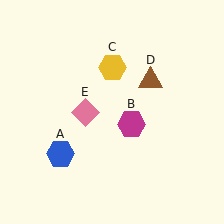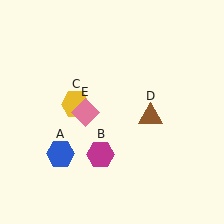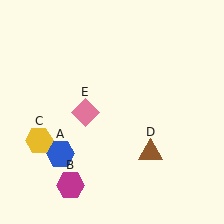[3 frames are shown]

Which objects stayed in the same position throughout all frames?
Blue hexagon (object A) and pink diamond (object E) remained stationary.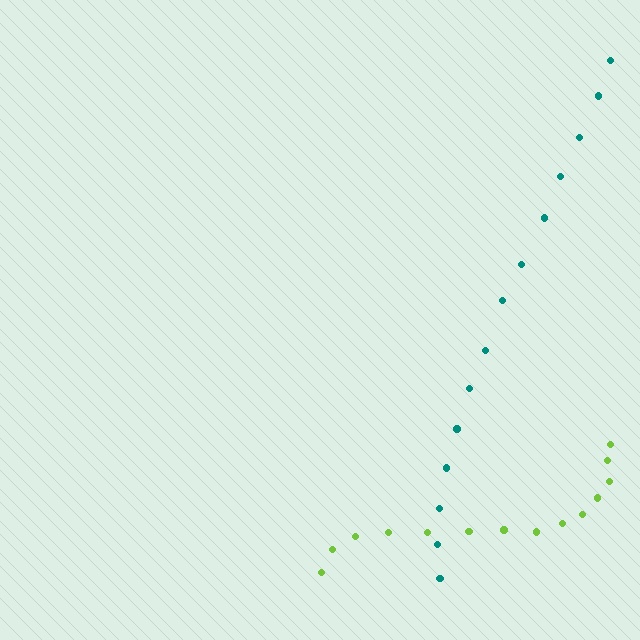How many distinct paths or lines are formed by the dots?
There are 2 distinct paths.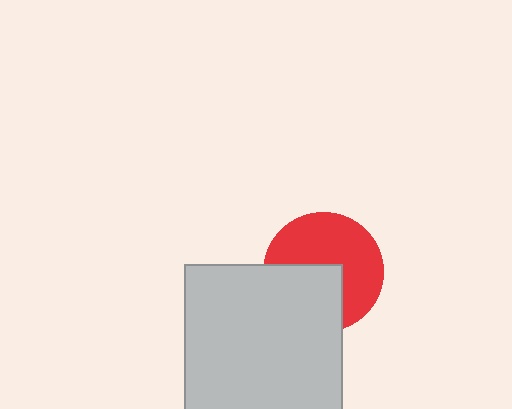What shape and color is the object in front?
The object in front is a light gray rectangle.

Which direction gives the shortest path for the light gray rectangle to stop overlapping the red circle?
Moving toward the lower-left gives the shortest separation.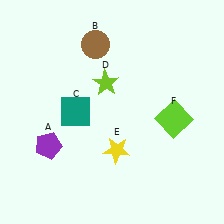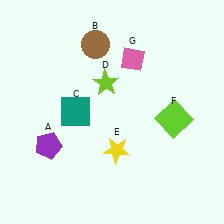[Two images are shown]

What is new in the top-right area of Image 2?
A pink diamond (G) was added in the top-right area of Image 2.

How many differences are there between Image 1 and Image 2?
There is 1 difference between the two images.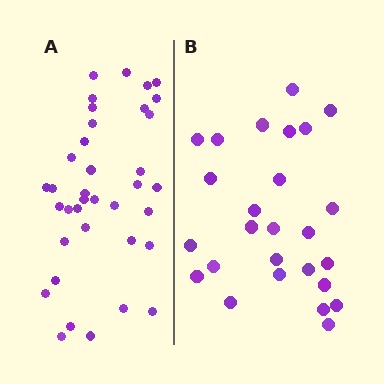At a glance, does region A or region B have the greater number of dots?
Region A (the left region) has more dots.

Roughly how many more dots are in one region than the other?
Region A has roughly 12 or so more dots than region B.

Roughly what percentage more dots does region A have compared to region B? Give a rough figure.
About 40% more.